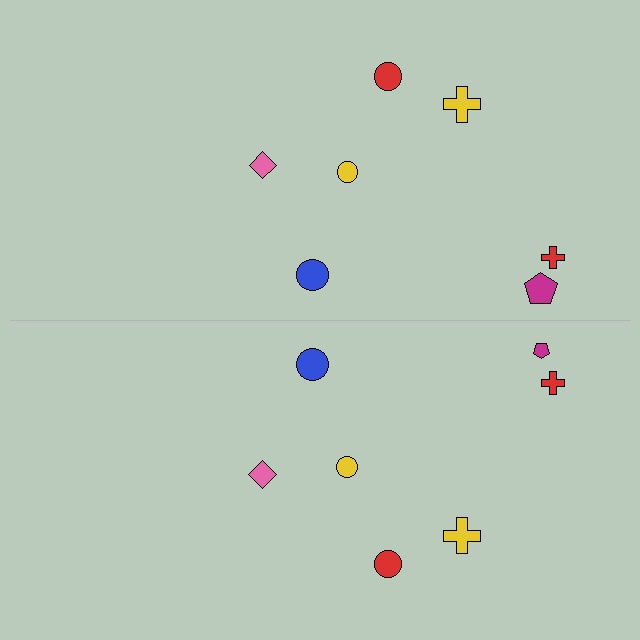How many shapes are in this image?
There are 14 shapes in this image.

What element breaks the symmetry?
The magenta pentagon on the bottom side has a different size than its mirror counterpart.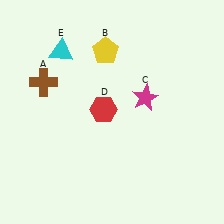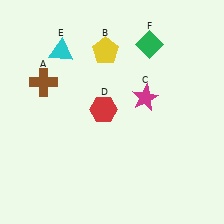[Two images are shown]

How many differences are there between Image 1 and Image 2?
There is 1 difference between the two images.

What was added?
A green diamond (F) was added in Image 2.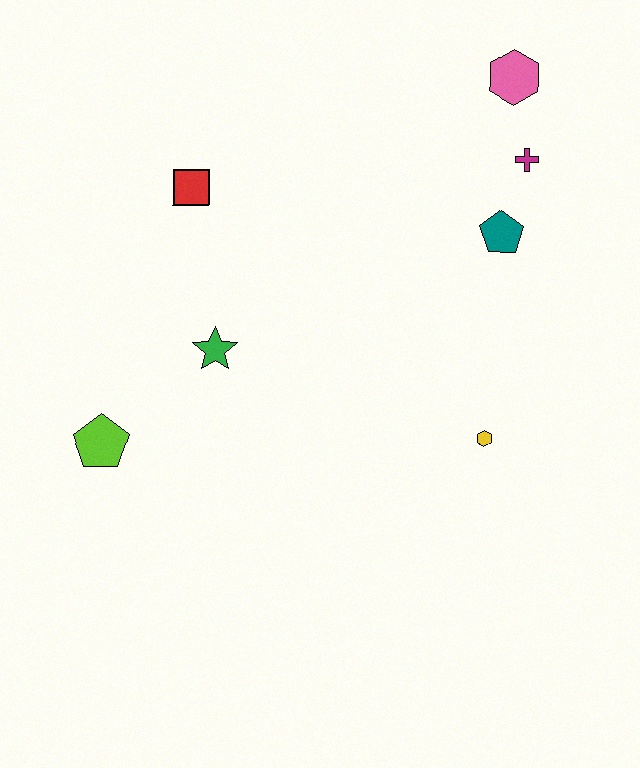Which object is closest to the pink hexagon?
The magenta cross is closest to the pink hexagon.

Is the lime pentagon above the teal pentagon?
No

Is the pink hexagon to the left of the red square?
No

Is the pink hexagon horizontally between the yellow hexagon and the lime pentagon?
No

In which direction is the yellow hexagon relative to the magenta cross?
The yellow hexagon is below the magenta cross.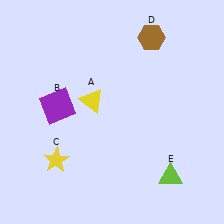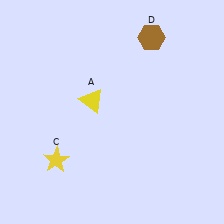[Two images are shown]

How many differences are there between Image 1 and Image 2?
There are 2 differences between the two images.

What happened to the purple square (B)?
The purple square (B) was removed in Image 2. It was in the top-left area of Image 1.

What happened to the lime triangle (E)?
The lime triangle (E) was removed in Image 2. It was in the bottom-right area of Image 1.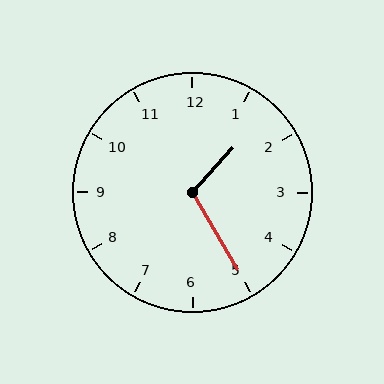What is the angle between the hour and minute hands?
Approximately 108 degrees.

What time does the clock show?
1:25.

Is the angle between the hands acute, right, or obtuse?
It is obtuse.